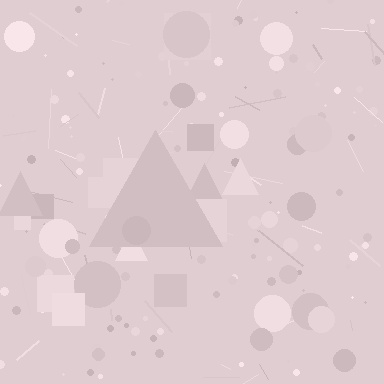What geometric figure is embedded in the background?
A triangle is embedded in the background.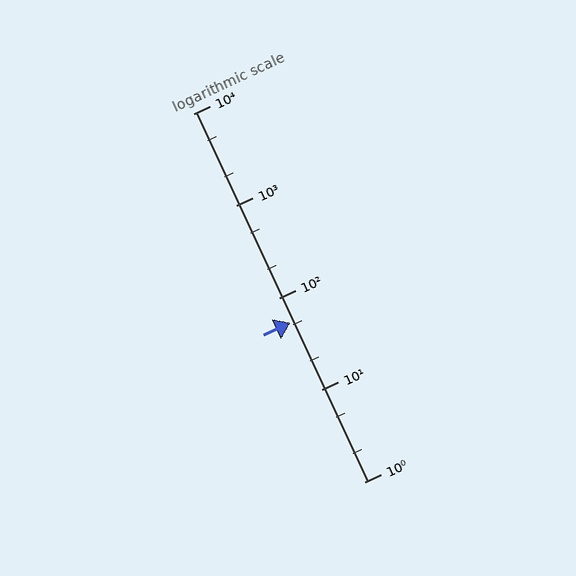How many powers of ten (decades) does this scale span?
The scale spans 4 decades, from 1 to 10000.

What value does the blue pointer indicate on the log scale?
The pointer indicates approximately 53.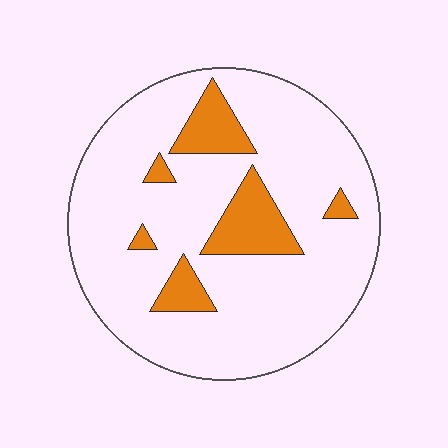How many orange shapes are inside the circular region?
6.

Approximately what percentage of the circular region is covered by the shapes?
Approximately 15%.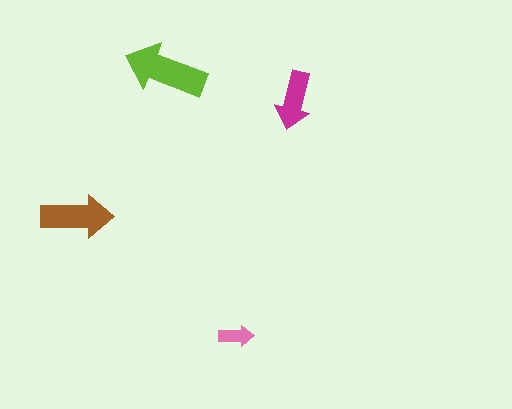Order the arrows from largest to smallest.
the lime one, the brown one, the magenta one, the pink one.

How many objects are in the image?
There are 4 objects in the image.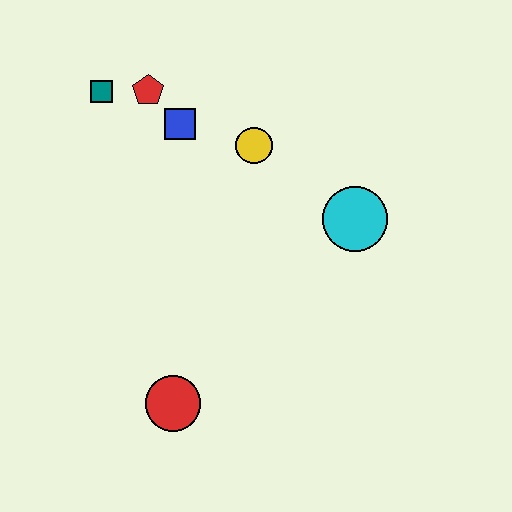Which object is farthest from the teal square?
The red circle is farthest from the teal square.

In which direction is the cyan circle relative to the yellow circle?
The cyan circle is to the right of the yellow circle.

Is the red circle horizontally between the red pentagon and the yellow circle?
Yes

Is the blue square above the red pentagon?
No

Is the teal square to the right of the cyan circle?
No